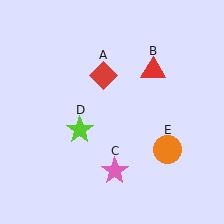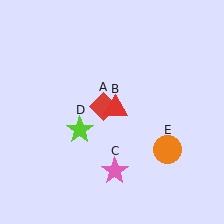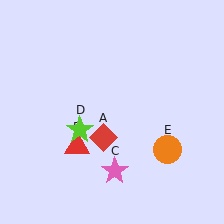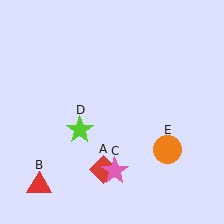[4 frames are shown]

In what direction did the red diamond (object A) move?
The red diamond (object A) moved down.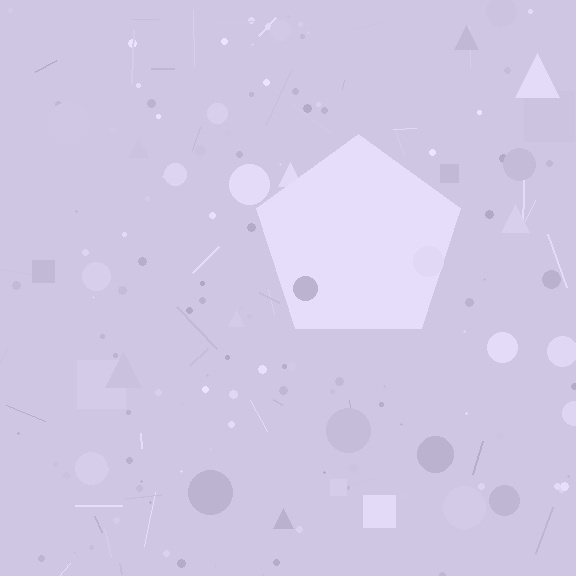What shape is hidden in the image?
A pentagon is hidden in the image.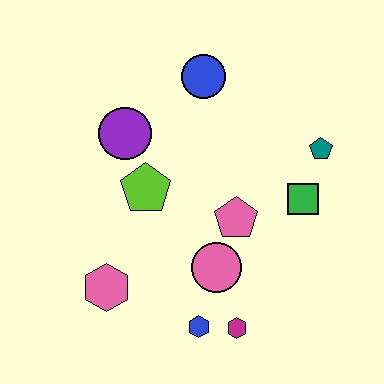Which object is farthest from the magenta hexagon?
The blue circle is farthest from the magenta hexagon.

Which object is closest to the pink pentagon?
The pink circle is closest to the pink pentagon.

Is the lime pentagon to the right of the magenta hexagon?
No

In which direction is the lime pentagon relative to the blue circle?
The lime pentagon is below the blue circle.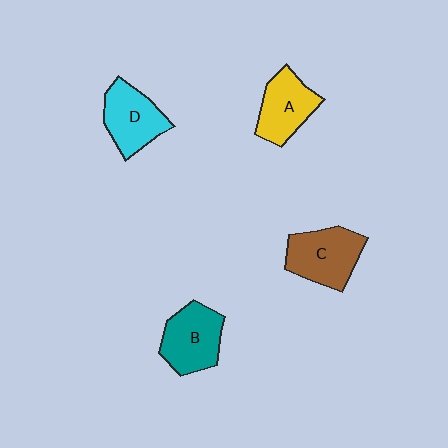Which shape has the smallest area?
Shape A (yellow).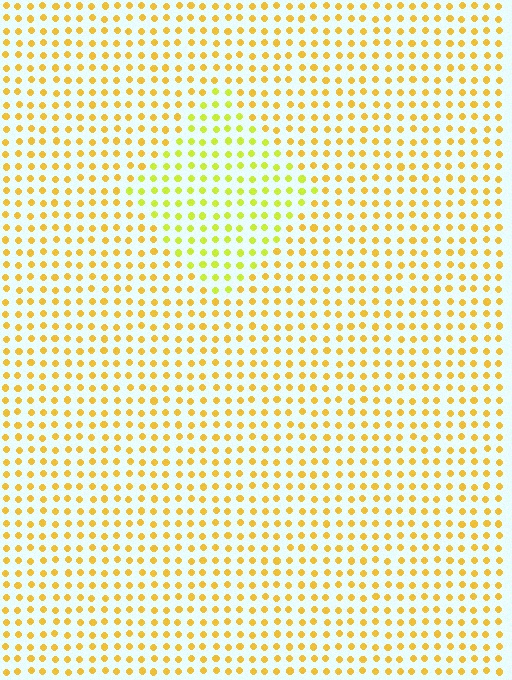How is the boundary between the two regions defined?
The boundary is defined purely by a slight shift in hue (about 28 degrees). Spacing, size, and orientation are identical on both sides.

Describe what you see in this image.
The image is filled with small yellow elements in a uniform arrangement. A diamond-shaped region is visible where the elements are tinted to a slightly different hue, forming a subtle color boundary.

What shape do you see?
I see a diamond.